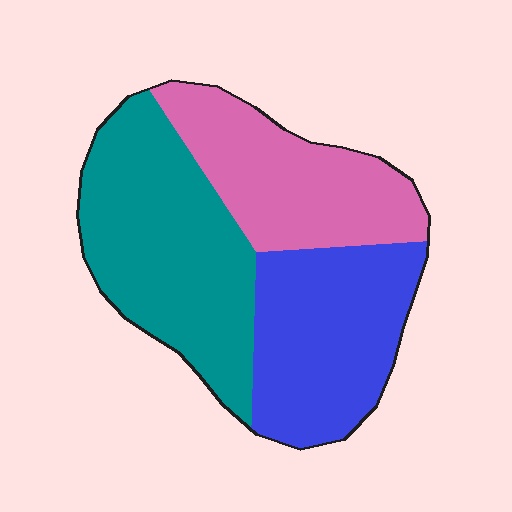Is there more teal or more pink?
Teal.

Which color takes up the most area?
Teal, at roughly 40%.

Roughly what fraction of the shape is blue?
Blue covers about 30% of the shape.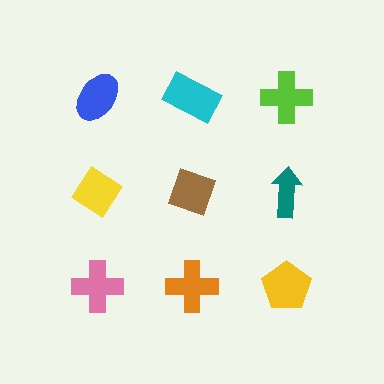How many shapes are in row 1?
3 shapes.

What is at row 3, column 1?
A pink cross.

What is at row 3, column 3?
A yellow pentagon.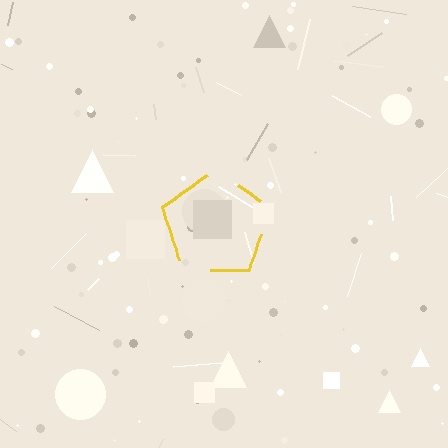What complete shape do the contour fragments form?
The contour fragments form a pentagon.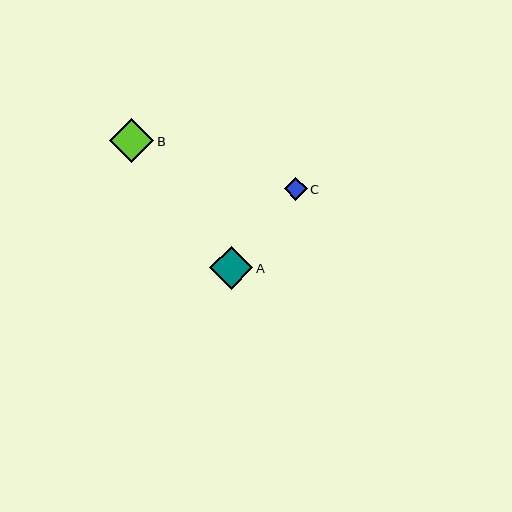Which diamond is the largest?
Diamond B is the largest with a size of approximately 44 pixels.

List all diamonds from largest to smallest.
From largest to smallest: B, A, C.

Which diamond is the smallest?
Diamond C is the smallest with a size of approximately 23 pixels.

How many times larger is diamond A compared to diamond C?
Diamond A is approximately 1.9 times the size of diamond C.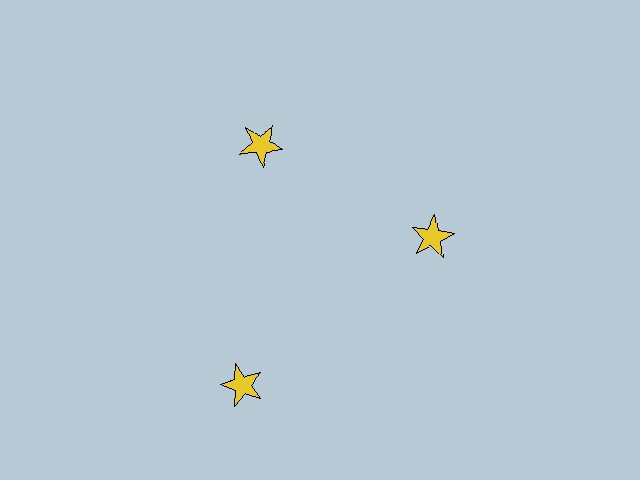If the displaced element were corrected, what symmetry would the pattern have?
It would have 3-fold rotational symmetry — the pattern would map onto itself every 120 degrees.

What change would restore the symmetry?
The symmetry would be restored by moving it inward, back onto the ring so that all 3 stars sit at equal angles and equal distance from the center.